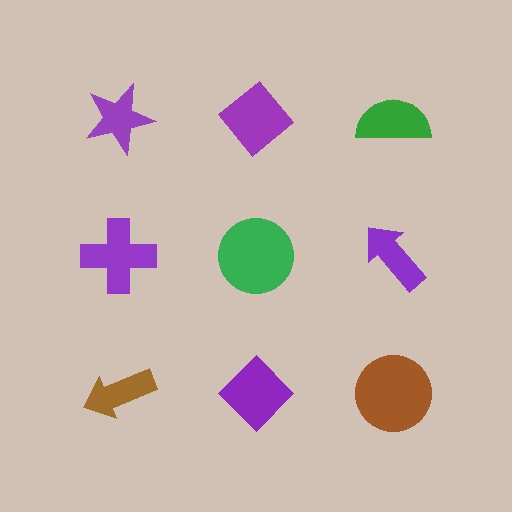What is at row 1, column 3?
A green semicircle.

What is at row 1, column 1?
A purple star.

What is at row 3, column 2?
A purple diamond.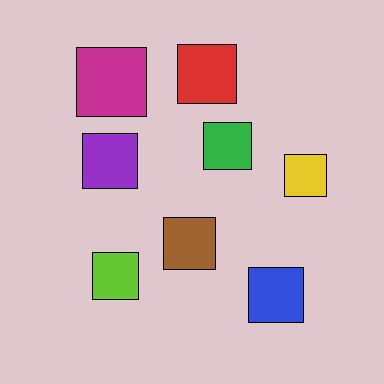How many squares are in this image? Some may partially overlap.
There are 8 squares.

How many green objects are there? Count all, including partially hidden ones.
There is 1 green object.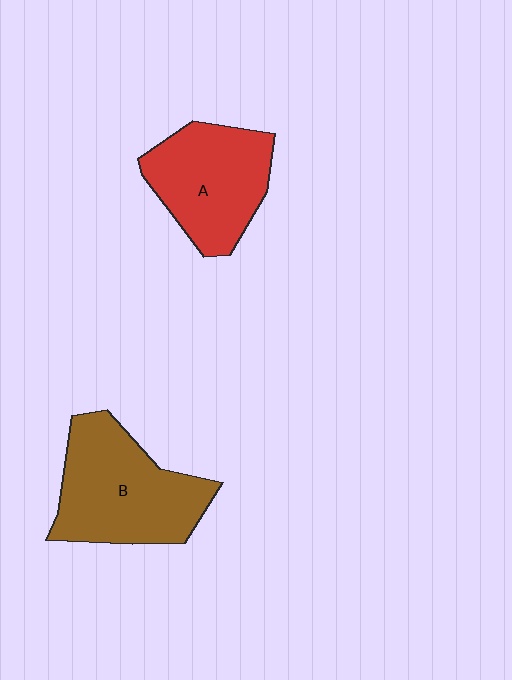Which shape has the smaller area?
Shape A (red).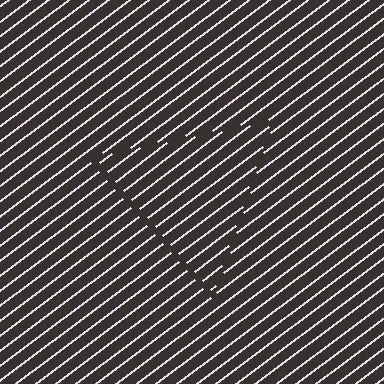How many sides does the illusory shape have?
3 sides — the line-ends trace a triangle.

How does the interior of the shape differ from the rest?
The interior of the shape contains the same grating, shifted by half a period — the contour is defined by the phase discontinuity where line-ends from the inner and outer gratings abut.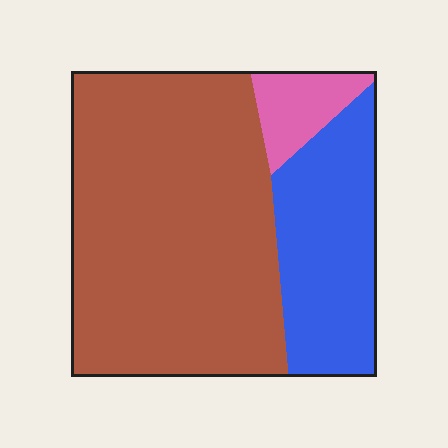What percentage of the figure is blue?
Blue takes up between a sixth and a third of the figure.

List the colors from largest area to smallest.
From largest to smallest: brown, blue, pink.